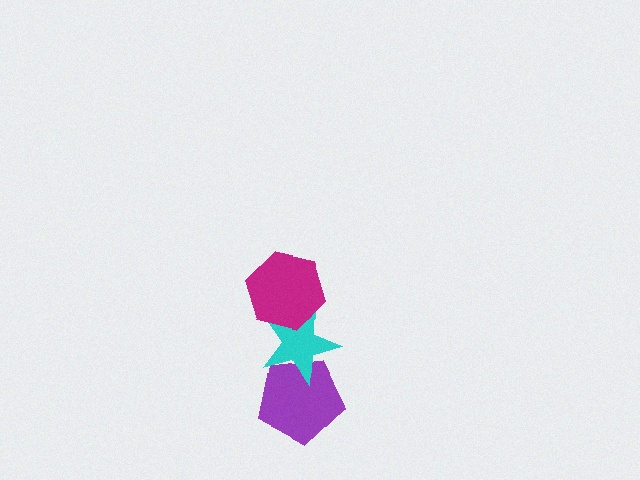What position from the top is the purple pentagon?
The purple pentagon is 3rd from the top.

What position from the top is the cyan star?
The cyan star is 2nd from the top.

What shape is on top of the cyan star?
The magenta hexagon is on top of the cyan star.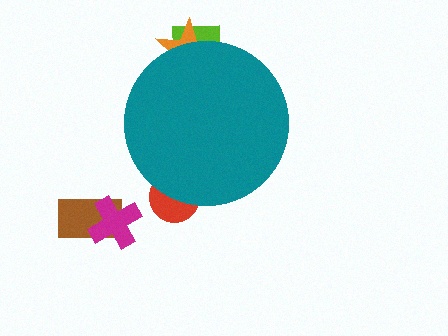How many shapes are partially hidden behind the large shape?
3 shapes are partially hidden.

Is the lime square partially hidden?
Yes, the lime square is partially hidden behind the teal circle.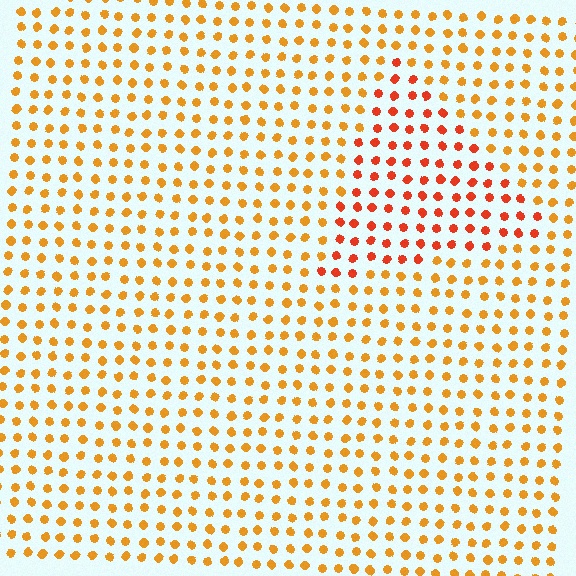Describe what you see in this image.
The image is filled with small orange elements in a uniform arrangement. A triangle-shaped region is visible where the elements are tinted to a slightly different hue, forming a subtle color boundary.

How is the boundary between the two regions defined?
The boundary is defined purely by a slight shift in hue (about 28 degrees). Spacing, size, and orientation are identical on both sides.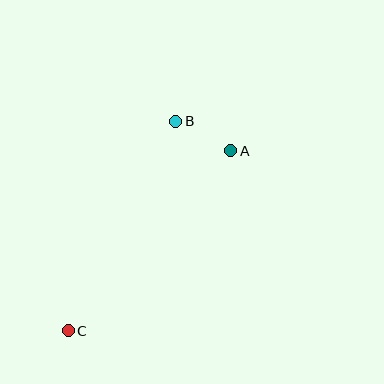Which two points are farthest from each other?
Points A and C are farthest from each other.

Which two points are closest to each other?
Points A and B are closest to each other.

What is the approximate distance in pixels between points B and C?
The distance between B and C is approximately 235 pixels.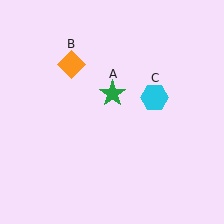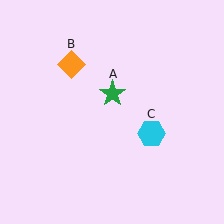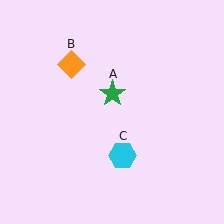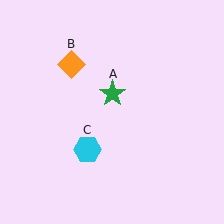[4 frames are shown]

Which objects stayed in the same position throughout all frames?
Green star (object A) and orange diamond (object B) remained stationary.